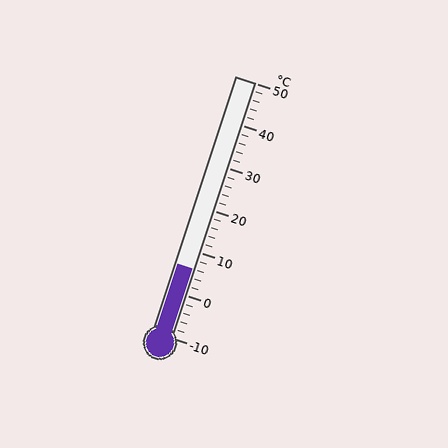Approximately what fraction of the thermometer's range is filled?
The thermometer is filled to approximately 25% of its range.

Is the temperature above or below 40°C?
The temperature is below 40°C.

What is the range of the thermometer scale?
The thermometer scale ranges from -10°C to 50°C.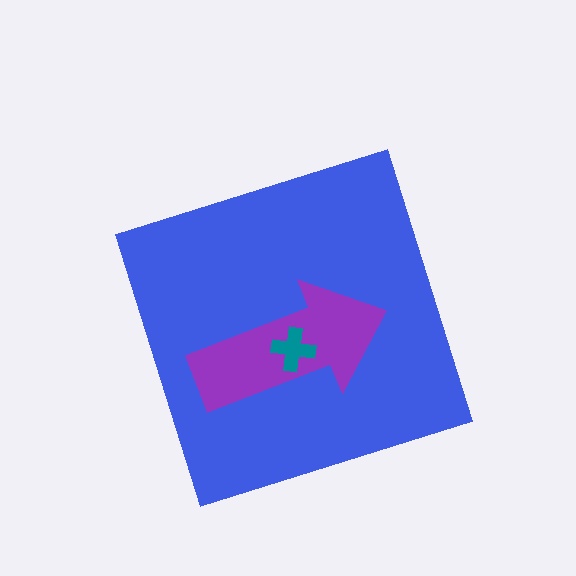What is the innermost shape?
The teal cross.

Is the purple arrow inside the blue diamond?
Yes.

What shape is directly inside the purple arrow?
The teal cross.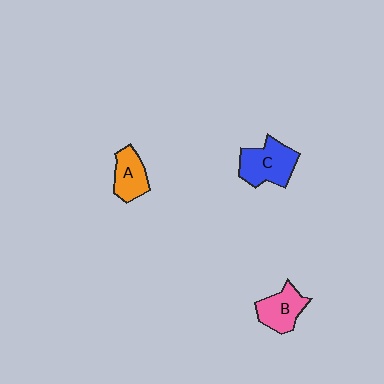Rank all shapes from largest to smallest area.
From largest to smallest: C (blue), B (pink), A (orange).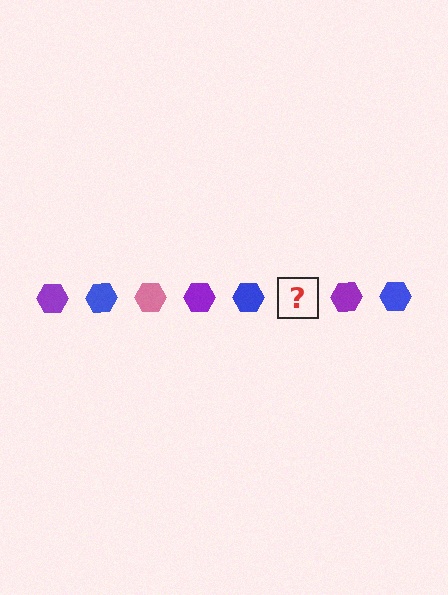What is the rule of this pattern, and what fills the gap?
The rule is that the pattern cycles through purple, blue, pink hexagons. The gap should be filled with a pink hexagon.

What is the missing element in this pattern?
The missing element is a pink hexagon.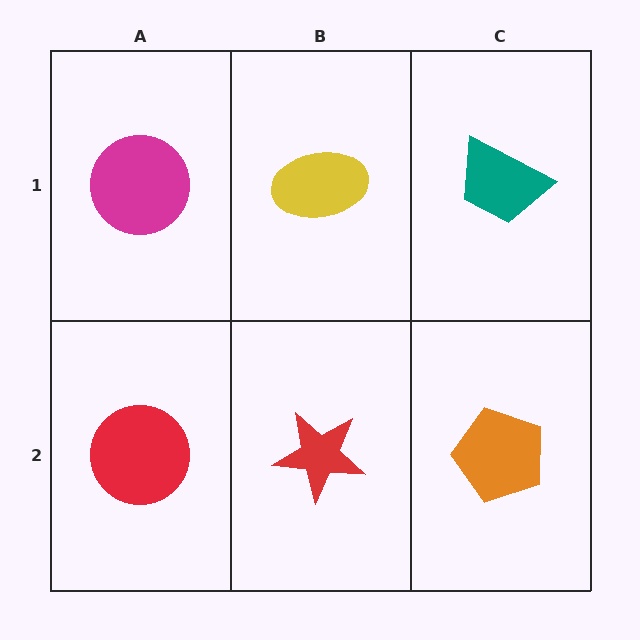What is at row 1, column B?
A yellow ellipse.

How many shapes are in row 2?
3 shapes.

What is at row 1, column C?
A teal trapezoid.